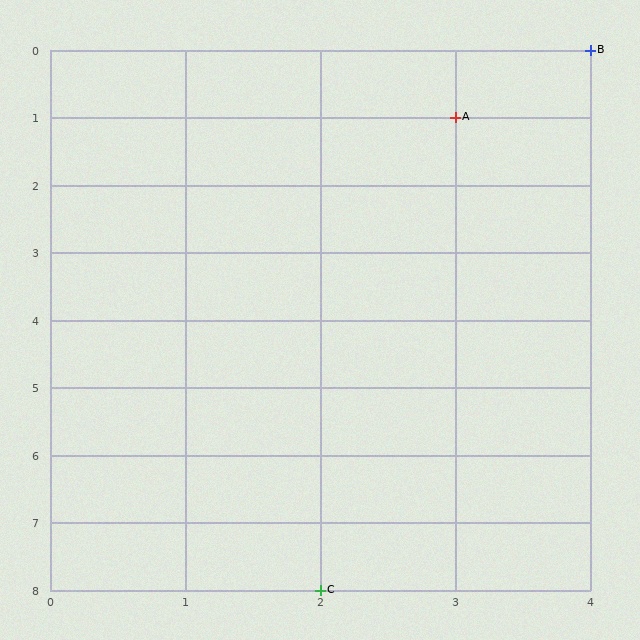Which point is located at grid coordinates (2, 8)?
Point C is at (2, 8).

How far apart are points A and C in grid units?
Points A and C are 1 column and 7 rows apart (about 7.1 grid units diagonally).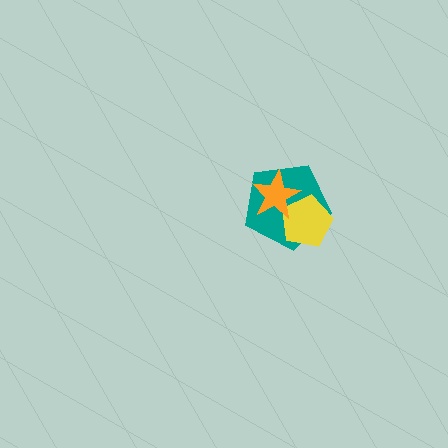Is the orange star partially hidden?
No, no other shape covers it.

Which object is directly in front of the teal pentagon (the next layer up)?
The yellow pentagon is directly in front of the teal pentagon.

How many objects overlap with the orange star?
2 objects overlap with the orange star.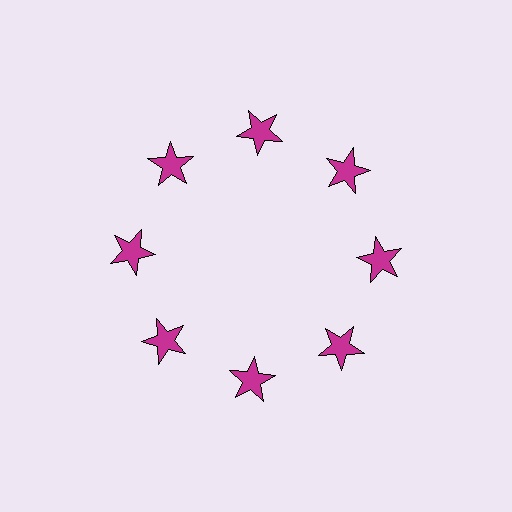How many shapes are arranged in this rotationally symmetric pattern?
There are 8 shapes, arranged in 8 groups of 1.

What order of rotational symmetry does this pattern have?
This pattern has 8-fold rotational symmetry.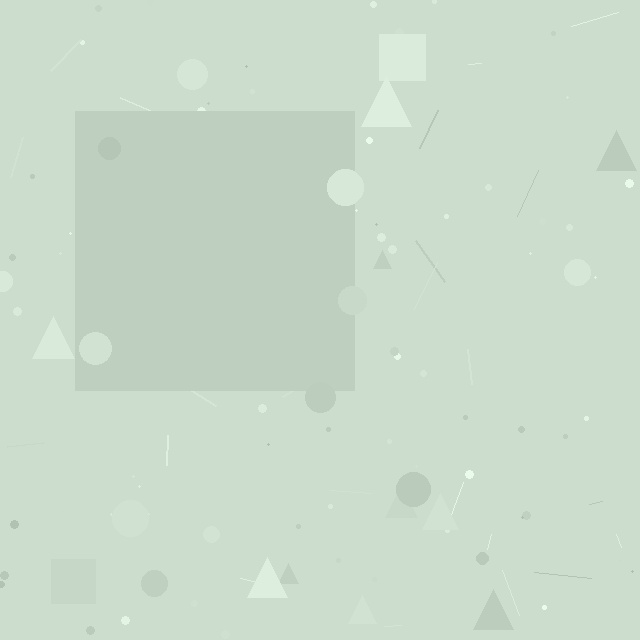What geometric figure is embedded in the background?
A square is embedded in the background.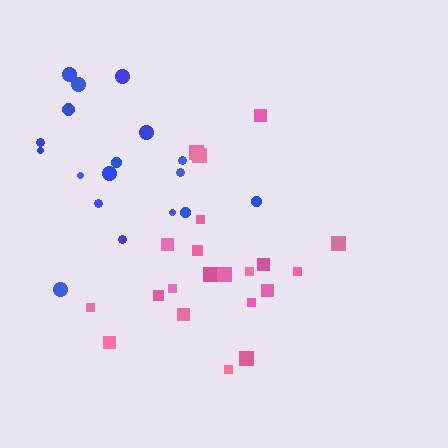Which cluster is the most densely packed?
Pink.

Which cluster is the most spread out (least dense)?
Blue.